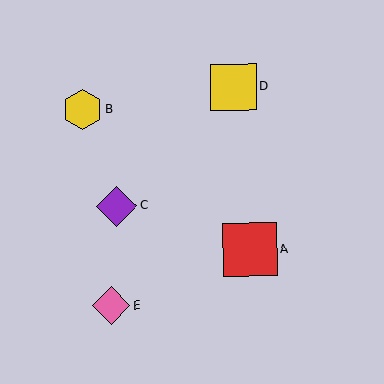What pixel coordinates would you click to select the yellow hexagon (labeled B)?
Click at (82, 109) to select the yellow hexagon B.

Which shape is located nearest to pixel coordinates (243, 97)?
The yellow square (labeled D) at (233, 87) is nearest to that location.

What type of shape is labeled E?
Shape E is a pink diamond.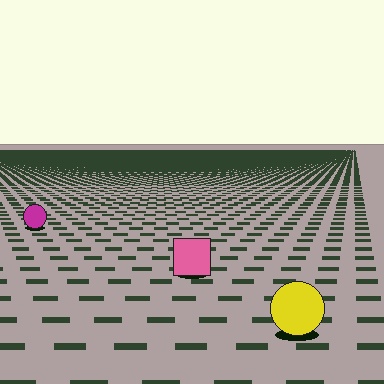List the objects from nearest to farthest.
From nearest to farthest: the yellow circle, the pink square, the magenta circle.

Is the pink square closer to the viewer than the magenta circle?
Yes. The pink square is closer — you can tell from the texture gradient: the ground texture is coarser near it.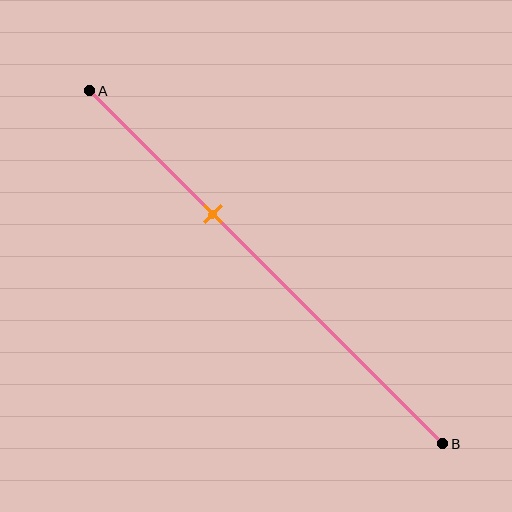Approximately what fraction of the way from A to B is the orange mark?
The orange mark is approximately 35% of the way from A to B.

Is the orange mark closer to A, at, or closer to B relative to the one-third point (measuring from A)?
The orange mark is approximately at the one-third point of segment AB.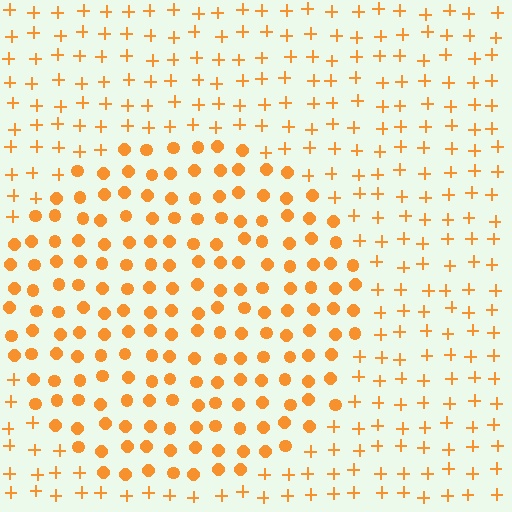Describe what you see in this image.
The image is filled with small orange elements arranged in a uniform grid. A circle-shaped region contains circles, while the surrounding area contains plus signs. The boundary is defined purely by the change in element shape.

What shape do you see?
I see a circle.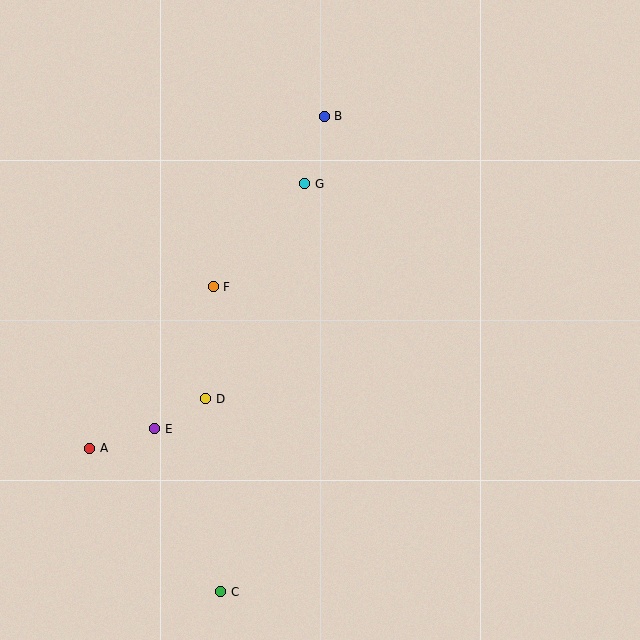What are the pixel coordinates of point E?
Point E is at (155, 429).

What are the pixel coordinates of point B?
Point B is at (324, 116).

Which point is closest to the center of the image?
Point F at (213, 287) is closest to the center.